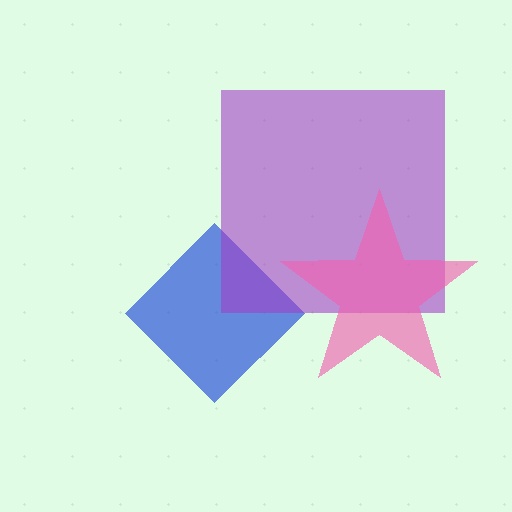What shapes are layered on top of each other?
The layered shapes are: a blue diamond, a purple square, a pink star.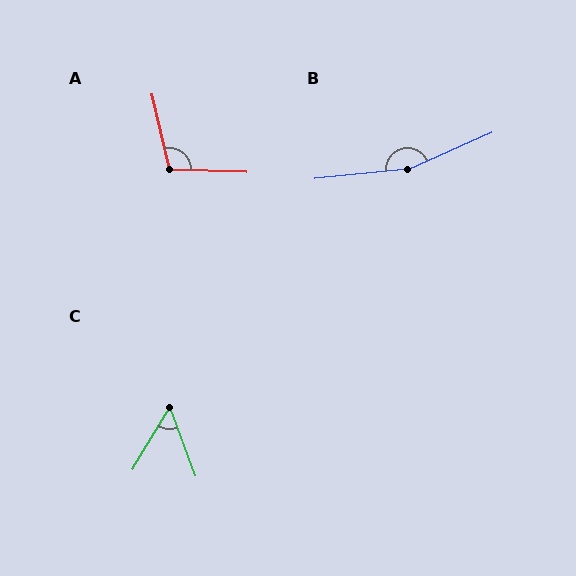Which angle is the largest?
B, at approximately 162 degrees.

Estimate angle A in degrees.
Approximately 105 degrees.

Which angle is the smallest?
C, at approximately 51 degrees.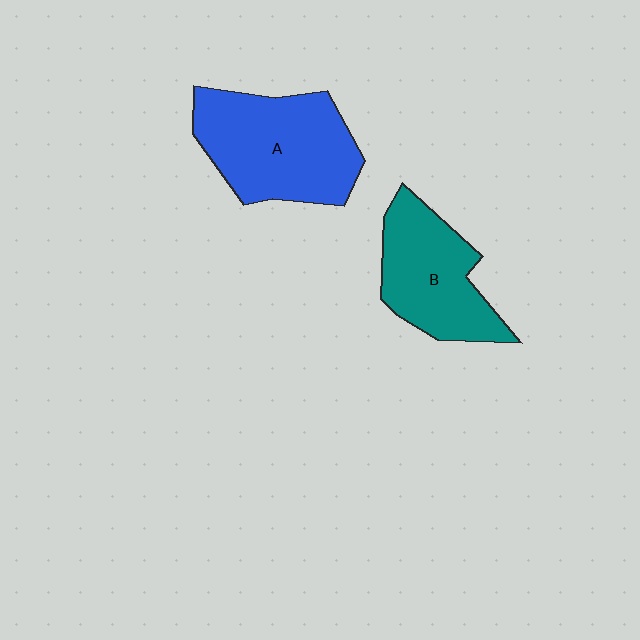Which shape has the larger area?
Shape A (blue).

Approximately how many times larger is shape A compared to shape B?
Approximately 1.3 times.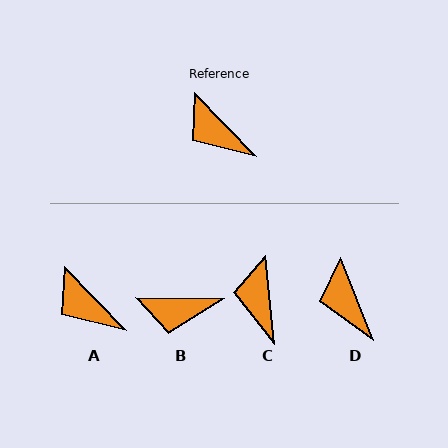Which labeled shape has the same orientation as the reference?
A.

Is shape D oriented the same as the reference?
No, it is off by about 22 degrees.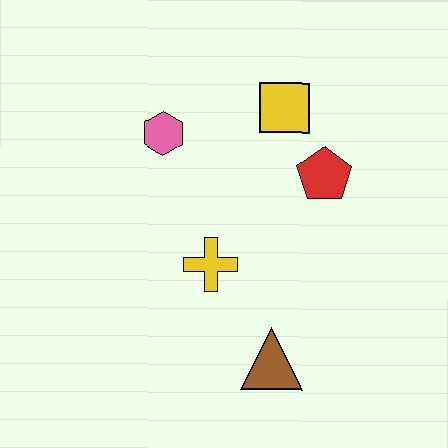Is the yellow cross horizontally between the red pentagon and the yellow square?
No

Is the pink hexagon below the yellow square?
Yes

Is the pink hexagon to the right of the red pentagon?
No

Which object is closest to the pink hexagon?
The yellow square is closest to the pink hexagon.